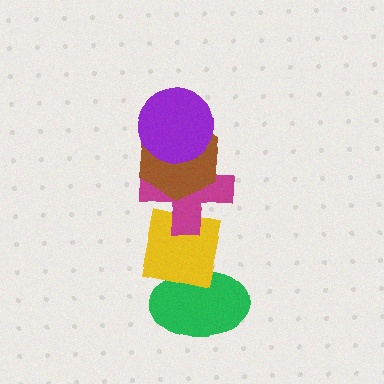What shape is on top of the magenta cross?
The brown hexagon is on top of the magenta cross.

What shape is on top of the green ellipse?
The yellow square is on top of the green ellipse.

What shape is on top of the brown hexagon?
The purple circle is on top of the brown hexagon.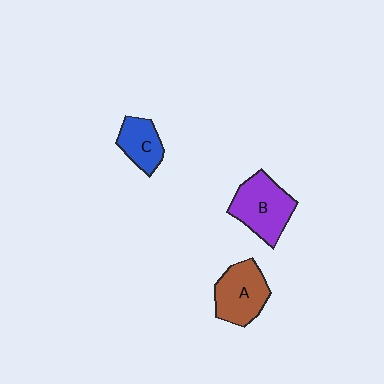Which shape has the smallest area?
Shape C (blue).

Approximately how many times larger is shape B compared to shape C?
Approximately 1.7 times.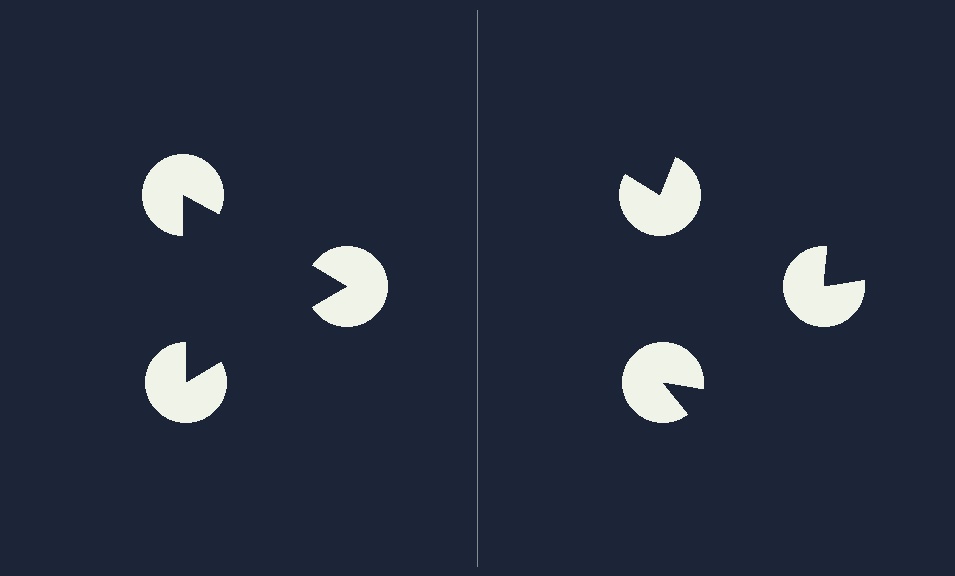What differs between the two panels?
The pac-man discs are positioned identically on both sides; only the wedge orientations differ. On the left they align to a triangle; on the right they are misaligned.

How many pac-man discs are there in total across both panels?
6 — 3 on each side.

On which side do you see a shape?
An illusory triangle appears on the left side. On the right side the wedge cuts are rotated, so no coherent shape forms.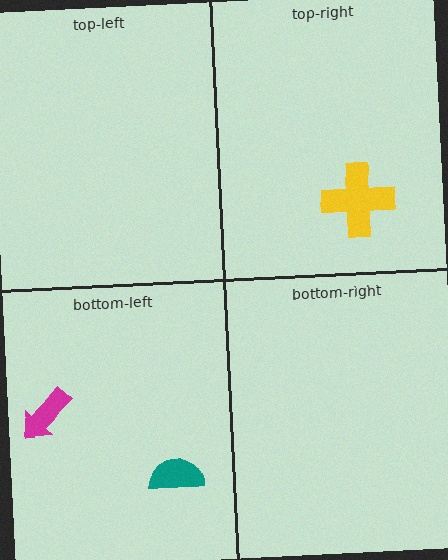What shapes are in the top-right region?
The yellow cross.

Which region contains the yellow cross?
The top-right region.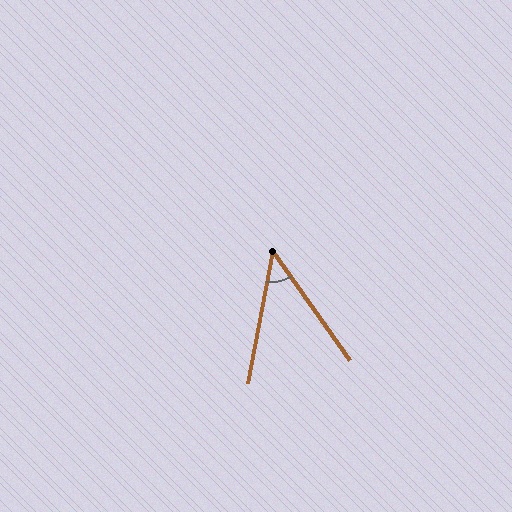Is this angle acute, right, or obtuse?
It is acute.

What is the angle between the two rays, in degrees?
Approximately 46 degrees.